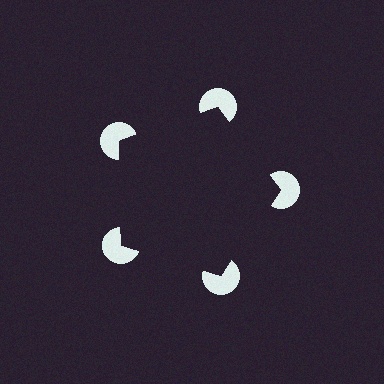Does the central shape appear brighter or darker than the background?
It typically appears slightly darker than the background, even though no actual brightness change is drawn.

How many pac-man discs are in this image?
There are 5 — one at each vertex of the illusory pentagon.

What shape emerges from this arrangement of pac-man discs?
An illusory pentagon — its edges are inferred from the aligned wedge cuts in the pac-man discs, not physically drawn.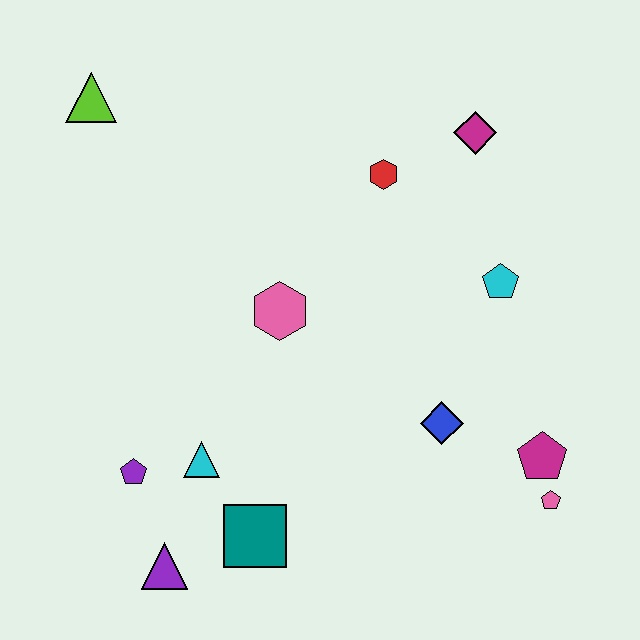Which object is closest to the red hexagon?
The magenta diamond is closest to the red hexagon.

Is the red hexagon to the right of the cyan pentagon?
No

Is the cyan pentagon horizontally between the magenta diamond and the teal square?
No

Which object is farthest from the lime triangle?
The pink pentagon is farthest from the lime triangle.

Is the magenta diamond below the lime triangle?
Yes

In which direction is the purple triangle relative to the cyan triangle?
The purple triangle is below the cyan triangle.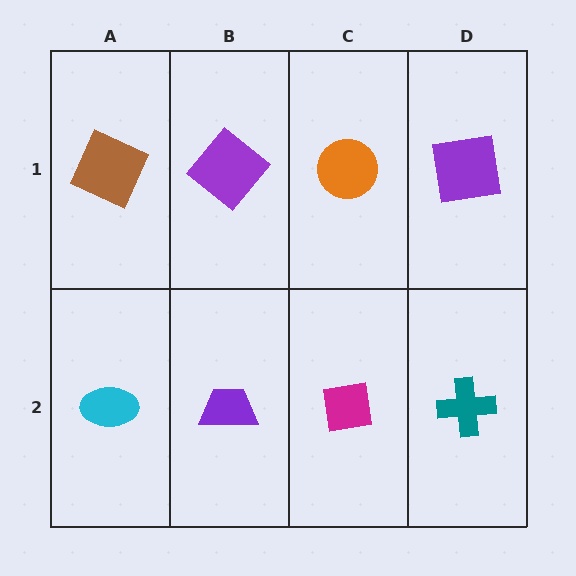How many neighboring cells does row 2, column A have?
2.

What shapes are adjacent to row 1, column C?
A magenta square (row 2, column C), a purple diamond (row 1, column B), a purple square (row 1, column D).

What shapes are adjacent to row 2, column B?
A purple diamond (row 1, column B), a cyan ellipse (row 2, column A), a magenta square (row 2, column C).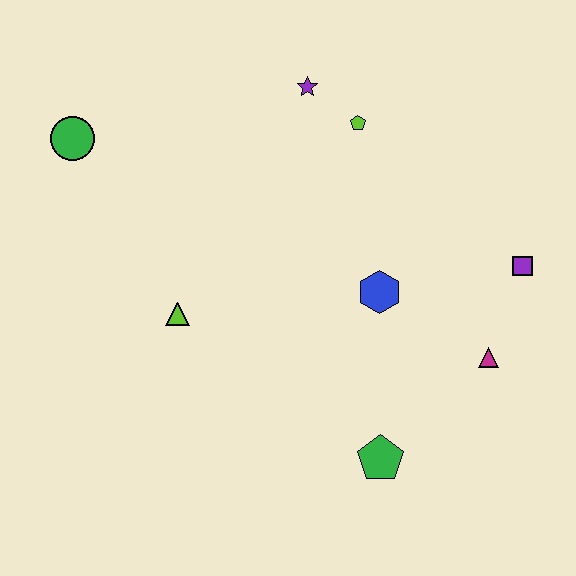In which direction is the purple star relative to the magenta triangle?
The purple star is above the magenta triangle.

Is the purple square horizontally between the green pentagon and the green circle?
No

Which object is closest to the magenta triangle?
The purple square is closest to the magenta triangle.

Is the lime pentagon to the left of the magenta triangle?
Yes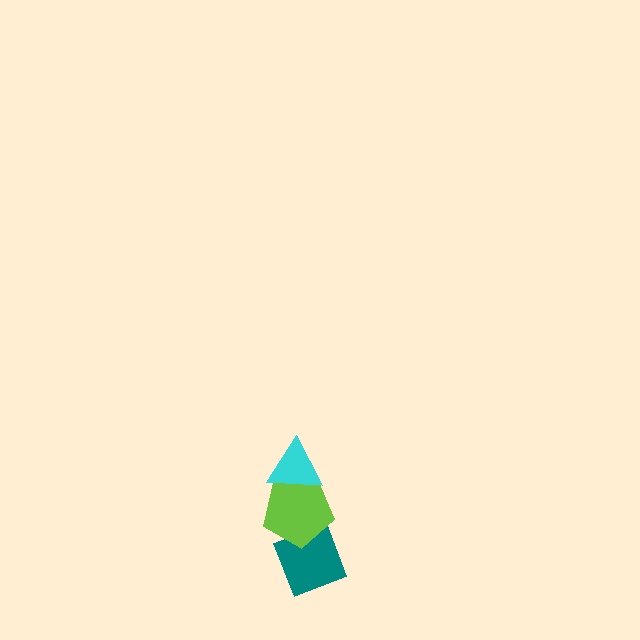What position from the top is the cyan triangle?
The cyan triangle is 1st from the top.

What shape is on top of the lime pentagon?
The cyan triangle is on top of the lime pentagon.